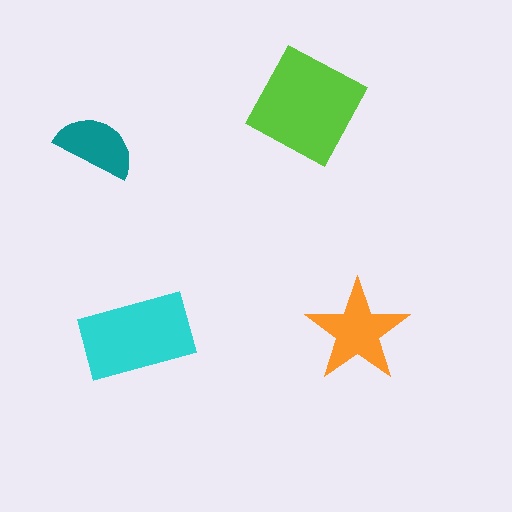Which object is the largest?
The lime square.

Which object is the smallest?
The teal semicircle.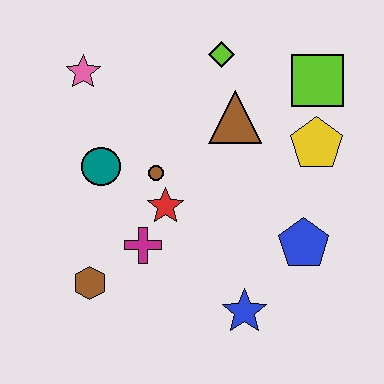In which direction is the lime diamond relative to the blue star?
The lime diamond is above the blue star.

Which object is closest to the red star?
The brown circle is closest to the red star.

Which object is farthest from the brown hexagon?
The lime square is farthest from the brown hexagon.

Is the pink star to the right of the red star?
No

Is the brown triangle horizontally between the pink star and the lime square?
Yes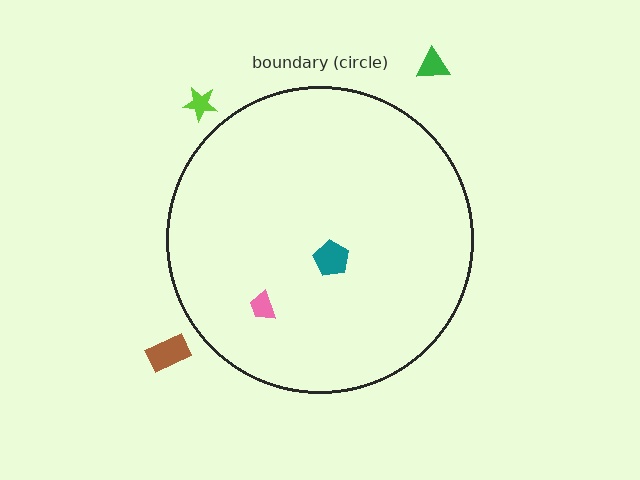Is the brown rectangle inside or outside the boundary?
Outside.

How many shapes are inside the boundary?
2 inside, 3 outside.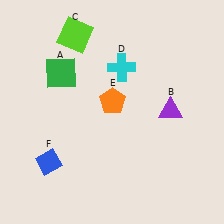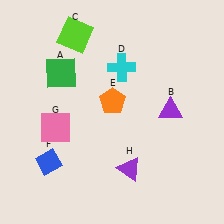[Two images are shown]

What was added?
A pink square (G), a purple triangle (H) were added in Image 2.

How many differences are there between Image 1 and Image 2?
There are 2 differences between the two images.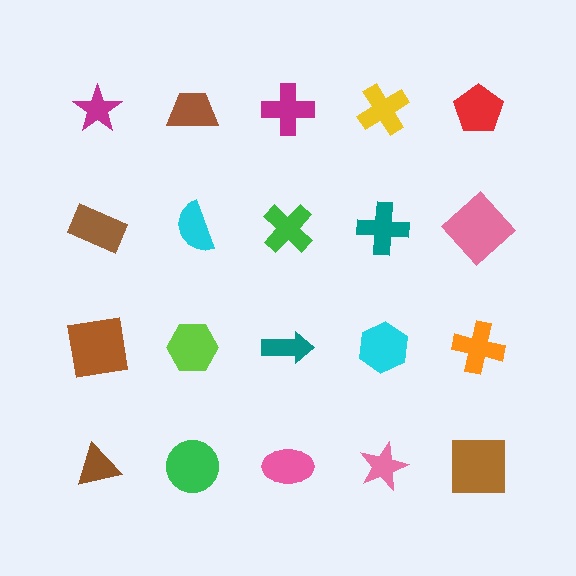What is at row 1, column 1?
A magenta star.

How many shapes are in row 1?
5 shapes.